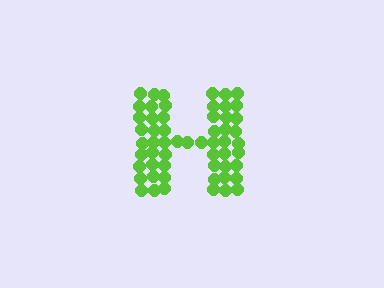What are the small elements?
The small elements are circles.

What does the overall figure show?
The overall figure shows the letter H.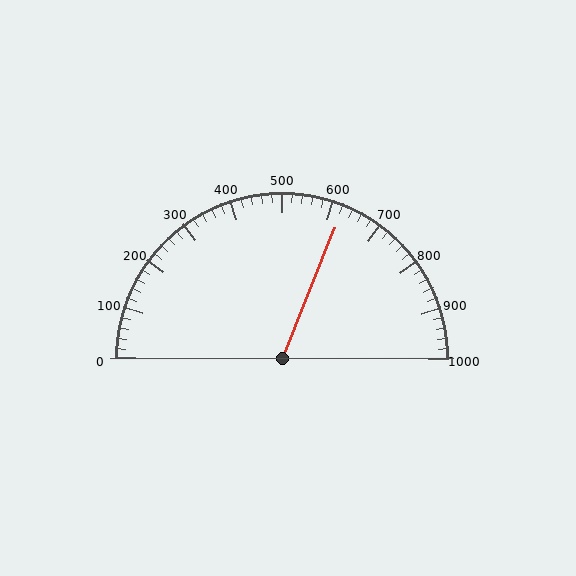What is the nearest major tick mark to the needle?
The nearest major tick mark is 600.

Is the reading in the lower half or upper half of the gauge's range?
The reading is in the upper half of the range (0 to 1000).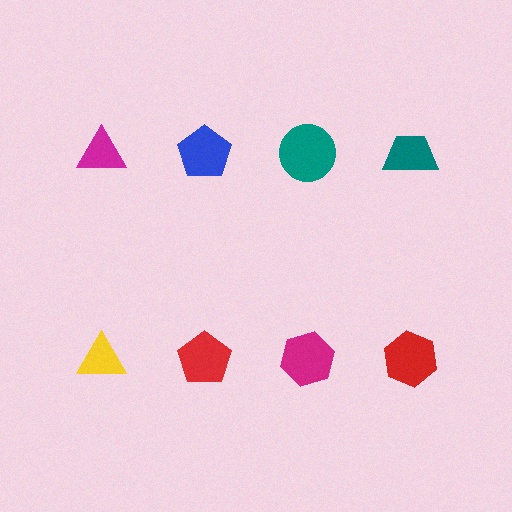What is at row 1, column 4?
A teal trapezoid.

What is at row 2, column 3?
A magenta hexagon.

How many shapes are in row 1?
4 shapes.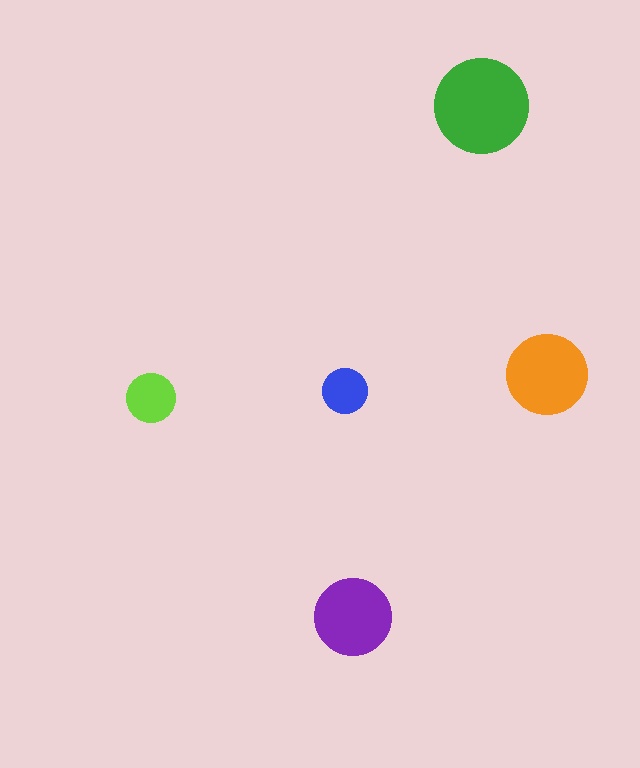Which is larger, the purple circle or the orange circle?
The orange one.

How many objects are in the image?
There are 5 objects in the image.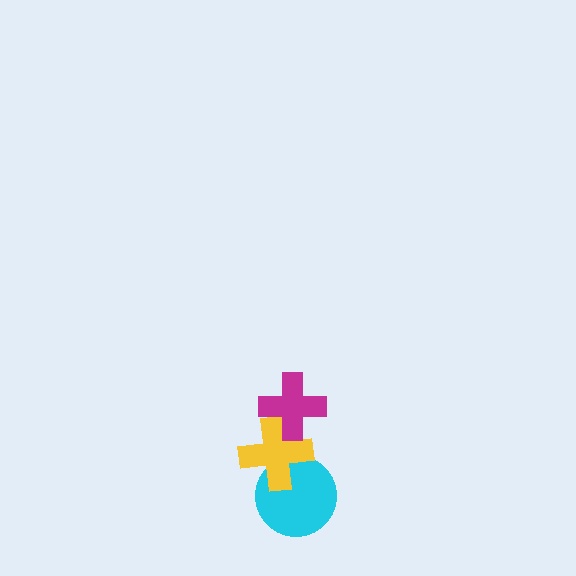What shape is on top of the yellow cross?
The magenta cross is on top of the yellow cross.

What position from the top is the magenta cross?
The magenta cross is 1st from the top.